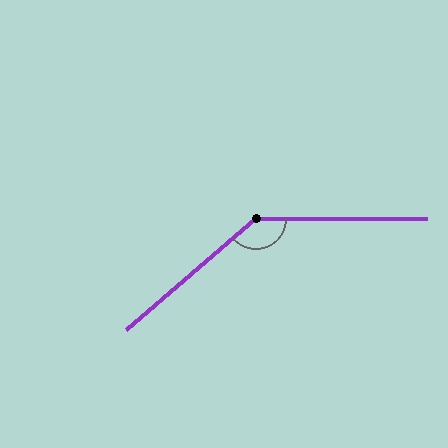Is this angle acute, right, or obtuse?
It is obtuse.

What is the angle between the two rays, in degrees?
Approximately 139 degrees.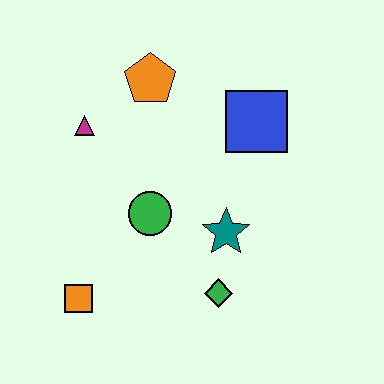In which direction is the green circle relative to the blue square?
The green circle is to the left of the blue square.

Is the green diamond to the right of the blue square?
No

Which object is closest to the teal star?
The green diamond is closest to the teal star.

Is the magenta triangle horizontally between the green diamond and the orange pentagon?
No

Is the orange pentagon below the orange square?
No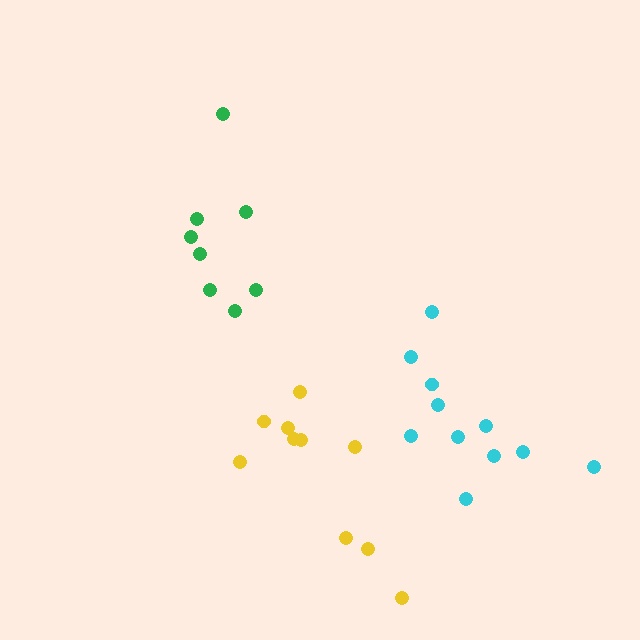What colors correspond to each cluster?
The clusters are colored: green, cyan, yellow.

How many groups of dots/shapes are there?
There are 3 groups.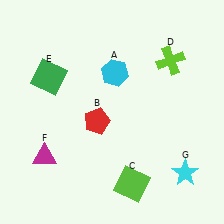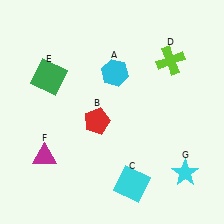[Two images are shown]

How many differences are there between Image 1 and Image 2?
There is 1 difference between the two images.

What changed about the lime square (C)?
In Image 1, C is lime. In Image 2, it changed to cyan.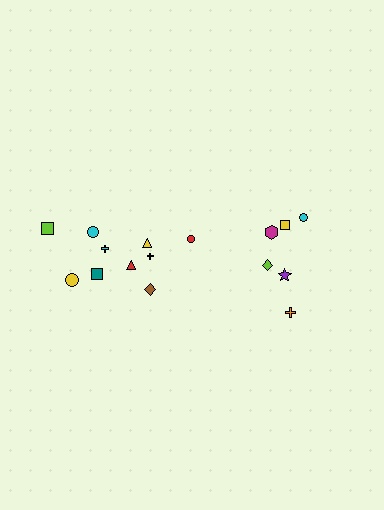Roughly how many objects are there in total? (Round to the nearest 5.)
Roughly 15 objects in total.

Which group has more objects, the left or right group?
The left group.